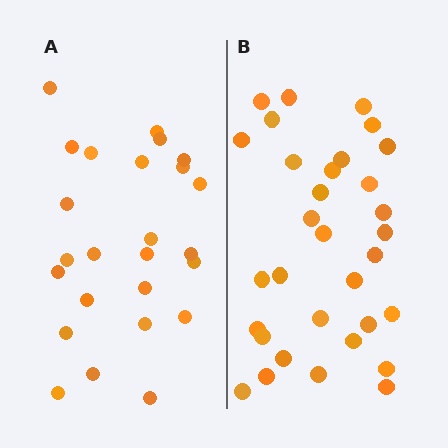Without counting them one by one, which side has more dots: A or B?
Region B (the right region) has more dots.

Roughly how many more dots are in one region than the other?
Region B has roughly 8 or so more dots than region A.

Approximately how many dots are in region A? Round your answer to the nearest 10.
About 20 dots. (The exact count is 25, which rounds to 20.)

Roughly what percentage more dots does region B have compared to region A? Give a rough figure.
About 30% more.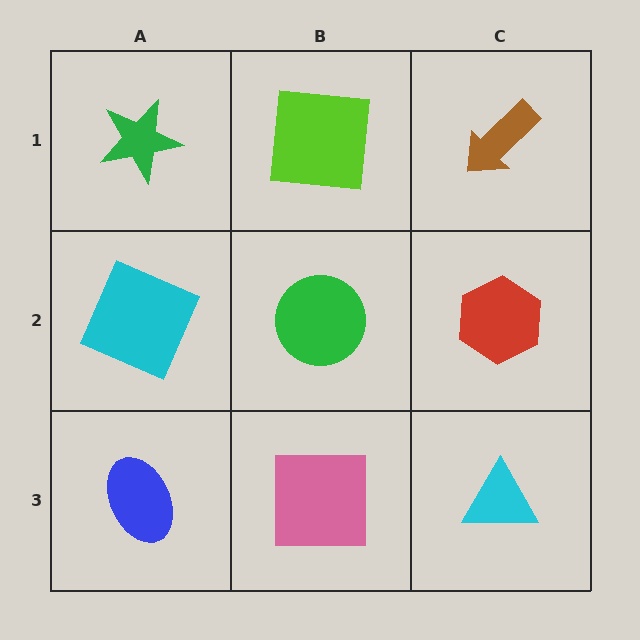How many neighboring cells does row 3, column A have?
2.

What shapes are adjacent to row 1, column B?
A green circle (row 2, column B), a green star (row 1, column A), a brown arrow (row 1, column C).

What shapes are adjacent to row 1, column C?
A red hexagon (row 2, column C), a lime square (row 1, column B).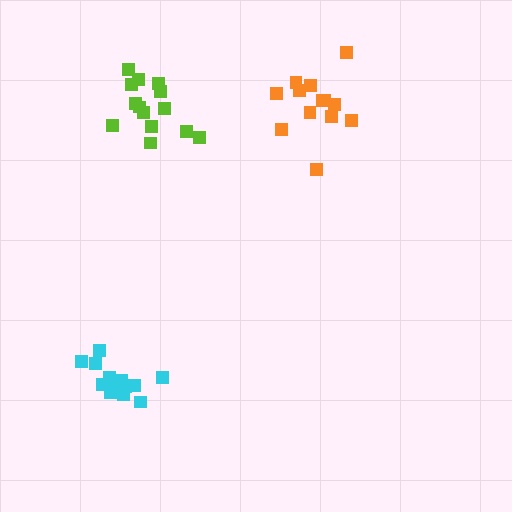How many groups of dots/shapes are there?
There are 3 groups.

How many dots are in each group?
Group 1: 13 dots, Group 2: 13 dots, Group 3: 14 dots (40 total).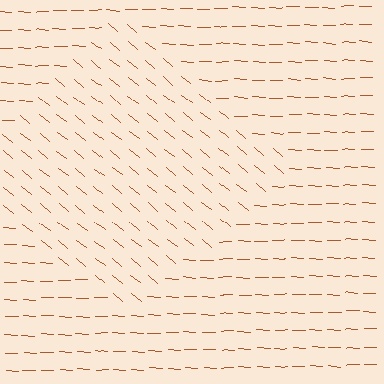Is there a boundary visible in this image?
Yes, there is a texture boundary formed by a change in line orientation.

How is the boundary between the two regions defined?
The boundary is defined purely by a change in line orientation (approximately 36 degrees difference). All lines are the same color and thickness.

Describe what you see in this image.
The image is filled with small brown line segments. A diamond region in the image has lines oriented differently from the surrounding lines, creating a visible texture boundary.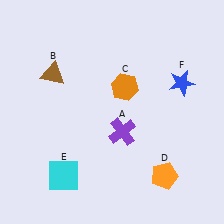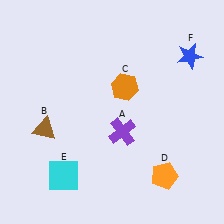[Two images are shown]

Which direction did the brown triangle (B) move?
The brown triangle (B) moved down.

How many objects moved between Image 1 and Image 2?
2 objects moved between the two images.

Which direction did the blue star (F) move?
The blue star (F) moved up.